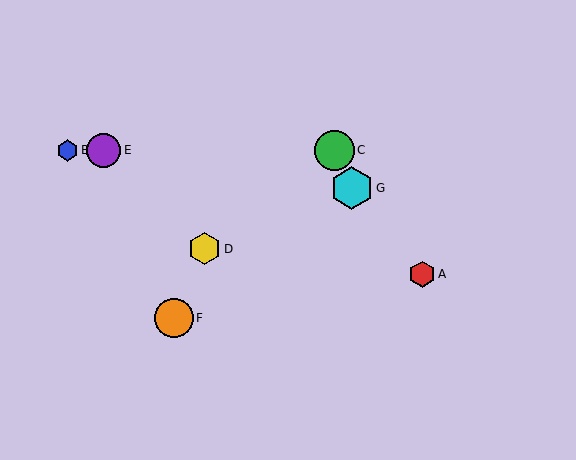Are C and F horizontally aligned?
No, C is at y≈150 and F is at y≈318.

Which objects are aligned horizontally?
Objects B, C, E are aligned horizontally.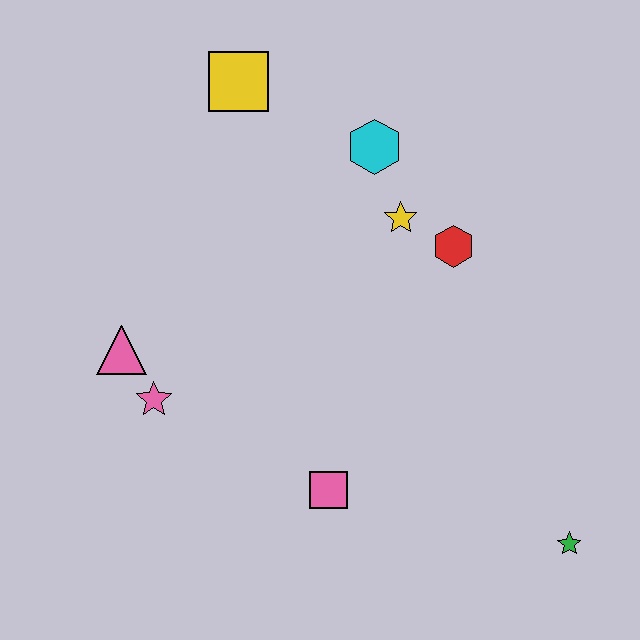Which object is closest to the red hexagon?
The yellow star is closest to the red hexagon.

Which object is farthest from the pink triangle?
The green star is farthest from the pink triangle.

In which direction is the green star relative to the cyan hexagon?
The green star is below the cyan hexagon.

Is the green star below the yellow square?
Yes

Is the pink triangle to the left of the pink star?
Yes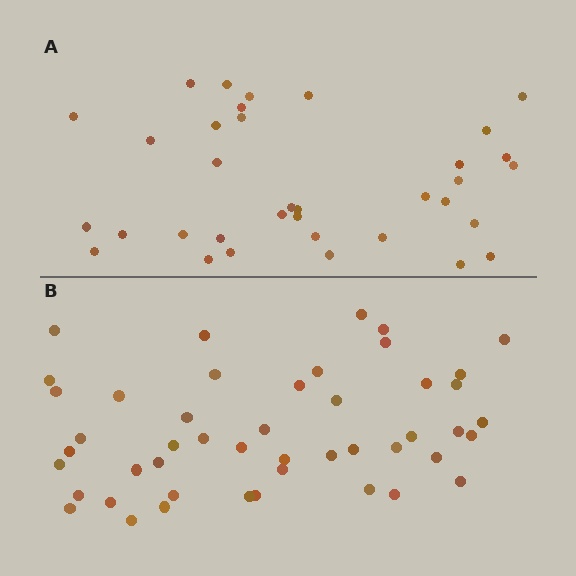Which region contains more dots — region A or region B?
Region B (the bottom region) has more dots.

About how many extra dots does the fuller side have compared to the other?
Region B has roughly 12 or so more dots than region A.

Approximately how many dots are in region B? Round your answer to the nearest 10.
About 50 dots. (The exact count is 47, which rounds to 50.)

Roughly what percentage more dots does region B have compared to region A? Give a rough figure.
About 35% more.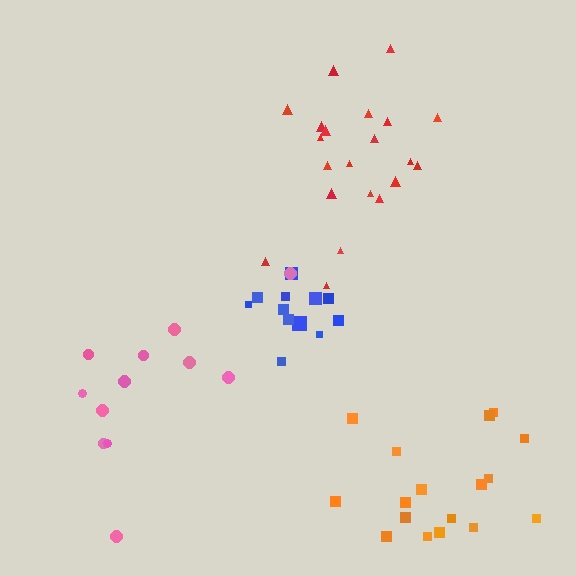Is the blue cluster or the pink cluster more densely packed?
Blue.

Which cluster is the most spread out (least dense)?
Pink.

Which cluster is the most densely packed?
Blue.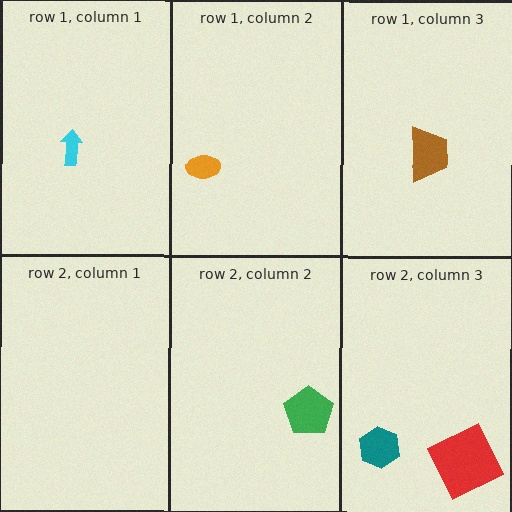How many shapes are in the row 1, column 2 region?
1.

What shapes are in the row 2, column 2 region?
The green pentagon.